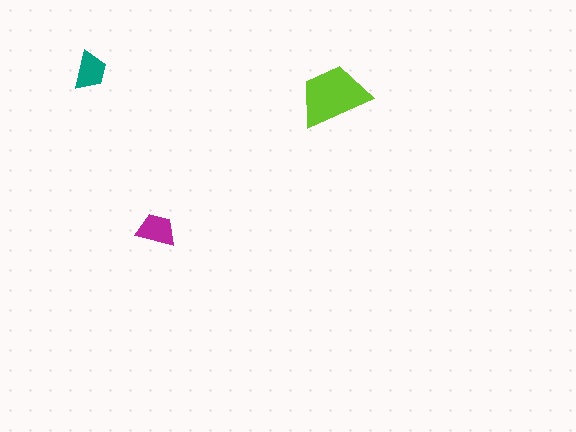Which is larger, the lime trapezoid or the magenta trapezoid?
The lime one.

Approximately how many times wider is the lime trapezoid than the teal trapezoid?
About 2 times wider.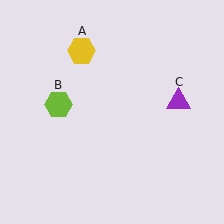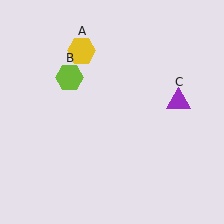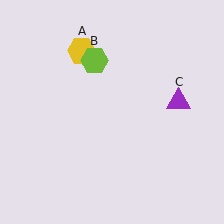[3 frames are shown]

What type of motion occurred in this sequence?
The lime hexagon (object B) rotated clockwise around the center of the scene.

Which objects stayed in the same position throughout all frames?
Yellow hexagon (object A) and purple triangle (object C) remained stationary.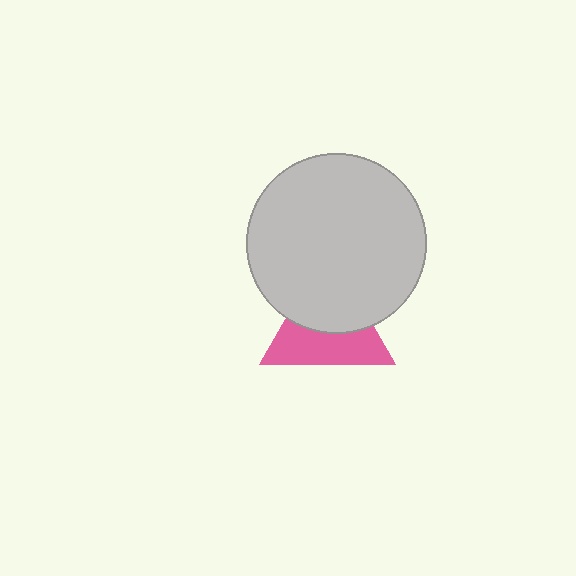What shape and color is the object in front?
The object in front is a light gray circle.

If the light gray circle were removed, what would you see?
You would see the complete pink triangle.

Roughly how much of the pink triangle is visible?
About half of it is visible (roughly 51%).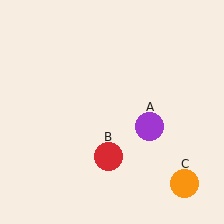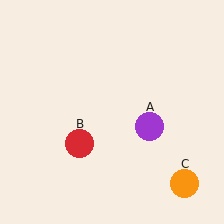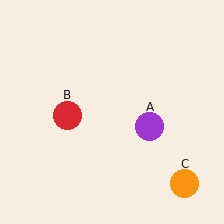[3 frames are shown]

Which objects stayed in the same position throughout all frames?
Purple circle (object A) and orange circle (object C) remained stationary.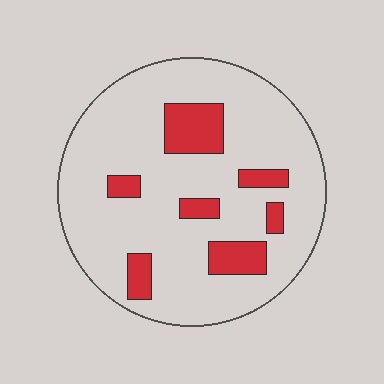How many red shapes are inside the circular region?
7.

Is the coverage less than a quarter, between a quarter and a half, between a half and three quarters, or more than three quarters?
Less than a quarter.